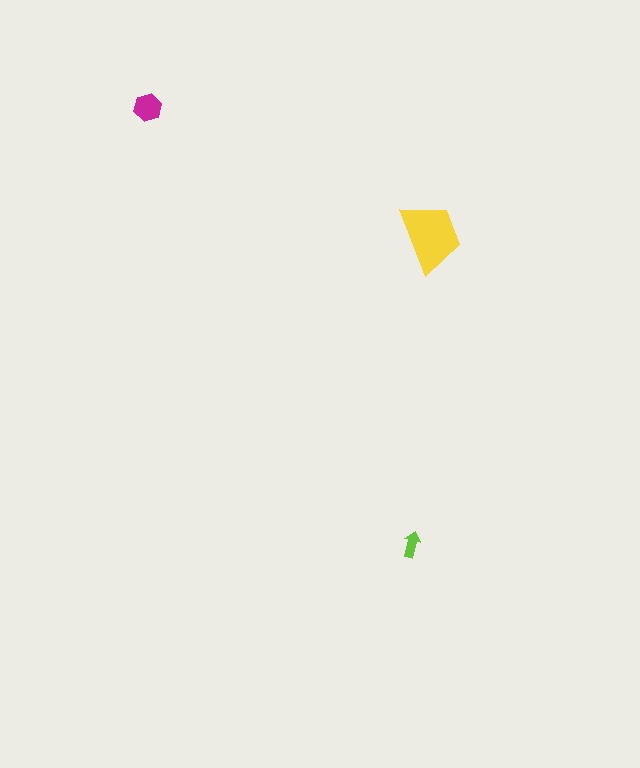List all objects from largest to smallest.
The yellow trapezoid, the magenta hexagon, the lime arrow.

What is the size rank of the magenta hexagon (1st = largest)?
2nd.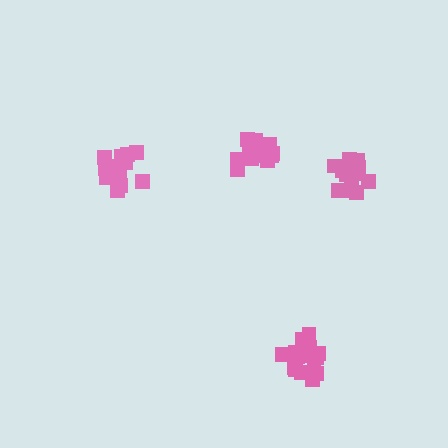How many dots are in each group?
Group 1: 14 dots, Group 2: 16 dots, Group 3: 16 dots, Group 4: 17 dots (63 total).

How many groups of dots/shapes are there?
There are 4 groups.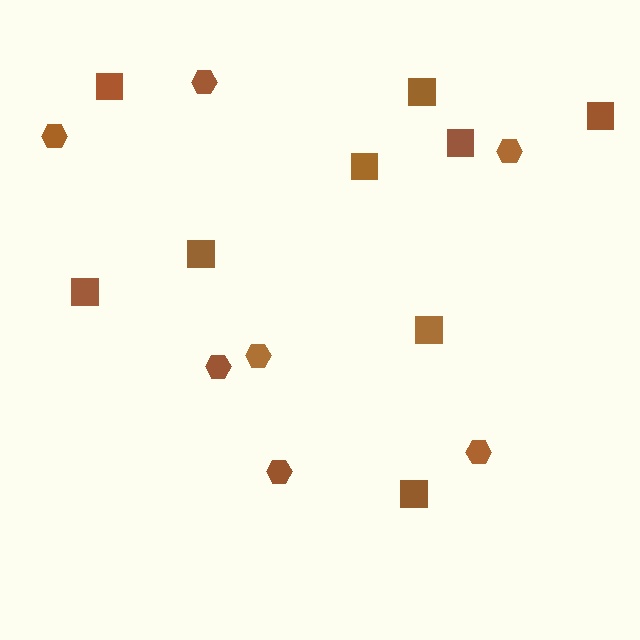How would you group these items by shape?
There are 2 groups: one group of hexagons (7) and one group of squares (9).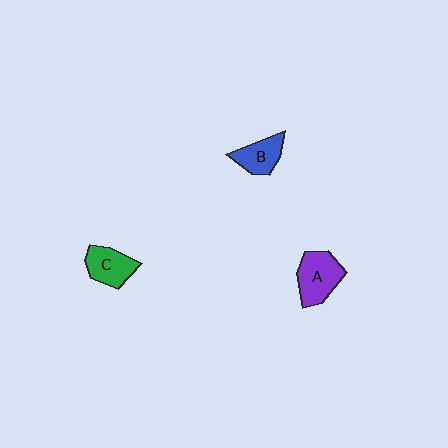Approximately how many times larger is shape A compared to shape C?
Approximately 1.2 times.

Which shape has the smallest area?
Shape B (blue).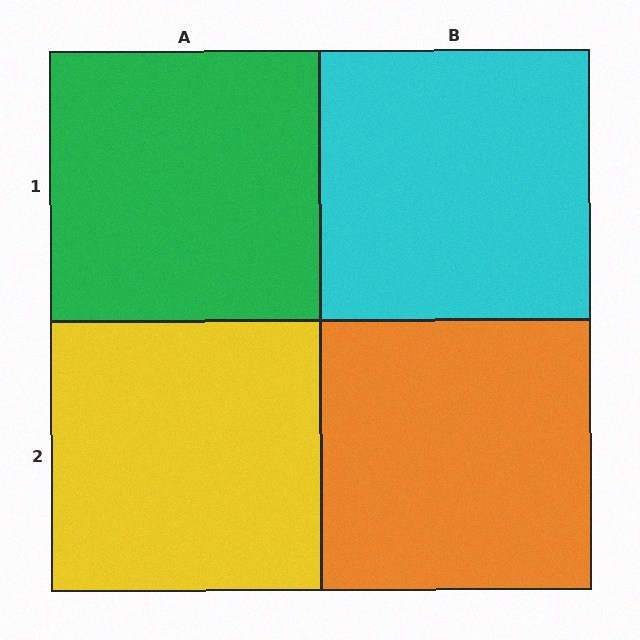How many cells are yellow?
1 cell is yellow.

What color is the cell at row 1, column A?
Green.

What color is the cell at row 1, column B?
Cyan.